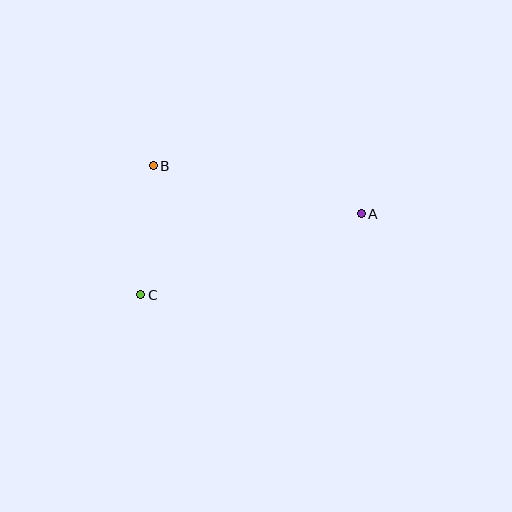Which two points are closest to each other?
Points B and C are closest to each other.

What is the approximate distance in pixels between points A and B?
The distance between A and B is approximately 214 pixels.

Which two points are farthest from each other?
Points A and C are farthest from each other.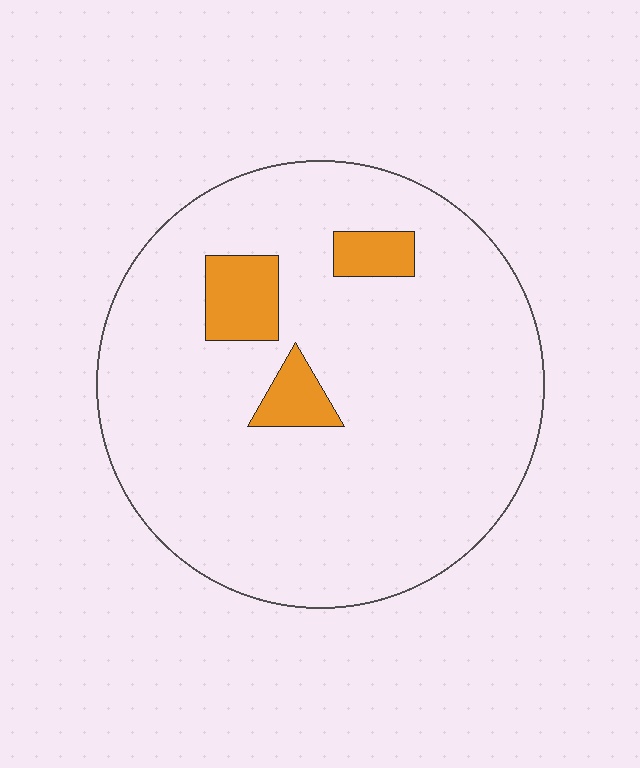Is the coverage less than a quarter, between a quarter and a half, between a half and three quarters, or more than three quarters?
Less than a quarter.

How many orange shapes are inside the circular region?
3.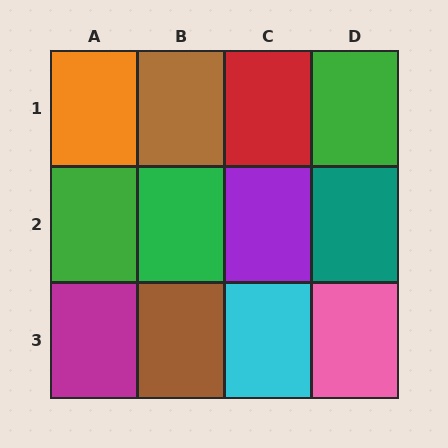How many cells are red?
1 cell is red.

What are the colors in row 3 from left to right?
Magenta, brown, cyan, pink.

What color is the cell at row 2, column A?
Green.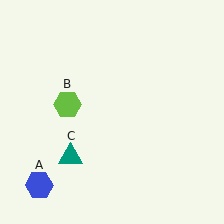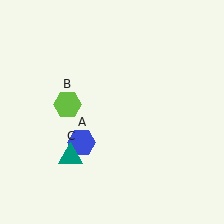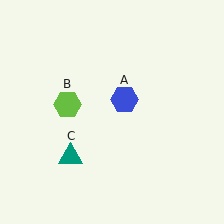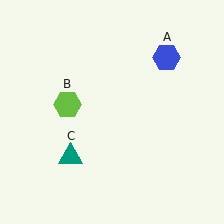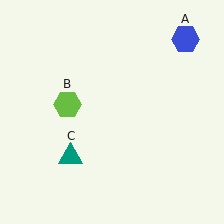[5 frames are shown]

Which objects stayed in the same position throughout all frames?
Lime hexagon (object B) and teal triangle (object C) remained stationary.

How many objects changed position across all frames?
1 object changed position: blue hexagon (object A).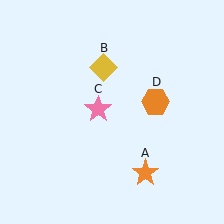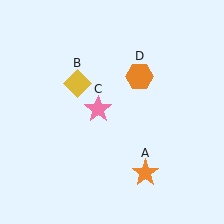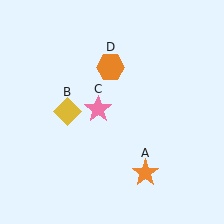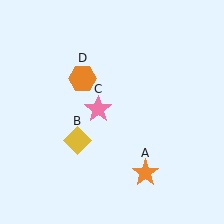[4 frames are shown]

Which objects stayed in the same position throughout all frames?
Orange star (object A) and pink star (object C) remained stationary.